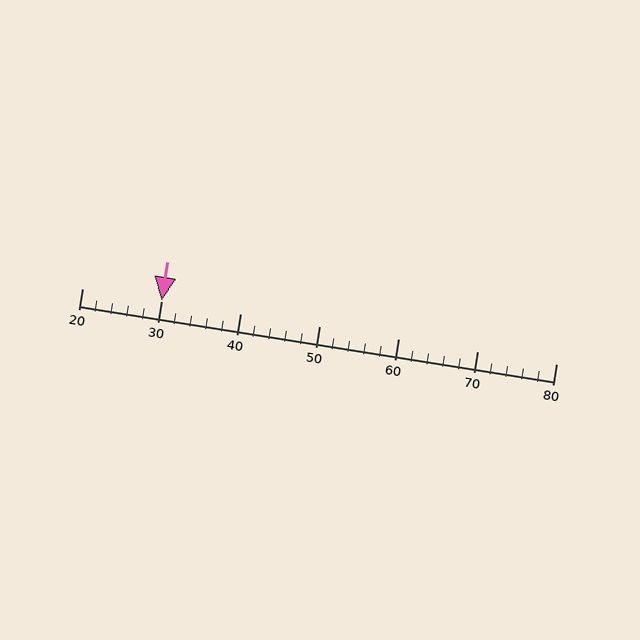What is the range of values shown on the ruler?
The ruler shows values from 20 to 80.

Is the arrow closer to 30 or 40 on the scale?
The arrow is closer to 30.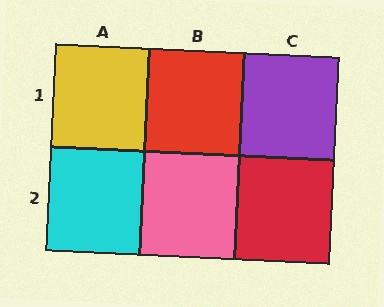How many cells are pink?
1 cell is pink.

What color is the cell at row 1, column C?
Purple.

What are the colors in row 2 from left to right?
Cyan, pink, red.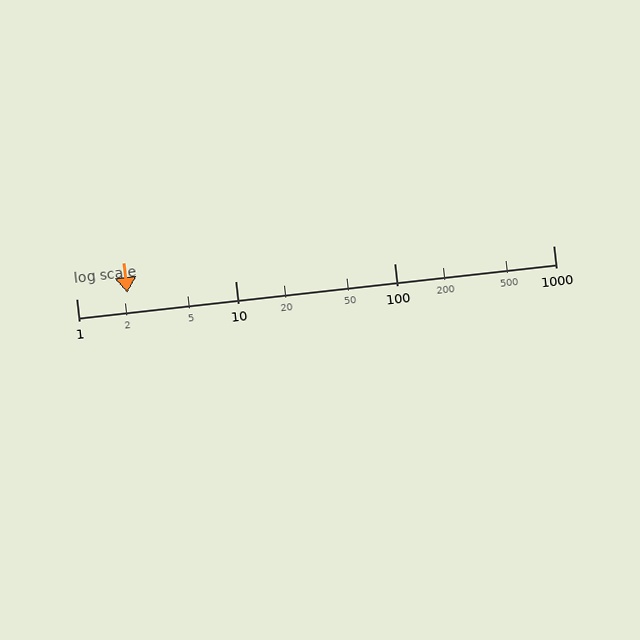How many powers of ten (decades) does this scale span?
The scale spans 3 decades, from 1 to 1000.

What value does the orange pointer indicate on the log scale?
The pointer indicates approximately 2.1.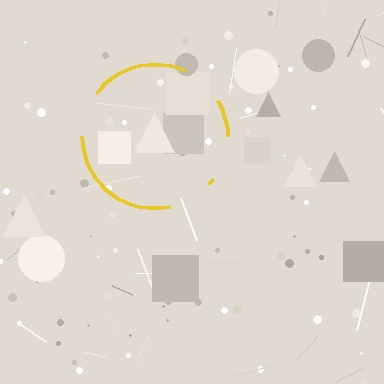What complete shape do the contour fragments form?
The contour fragments form a circle.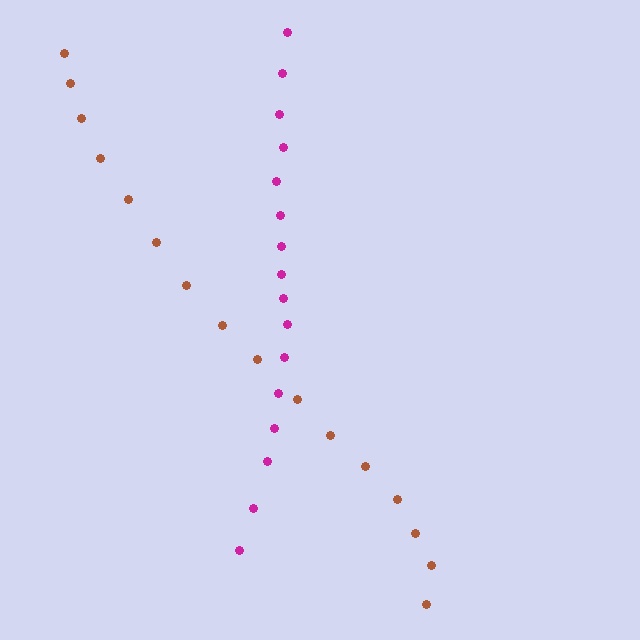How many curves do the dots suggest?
There are 2 distinct paths.